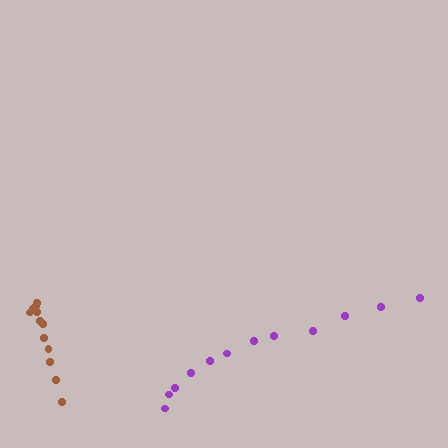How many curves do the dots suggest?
There are 2 distinct paths.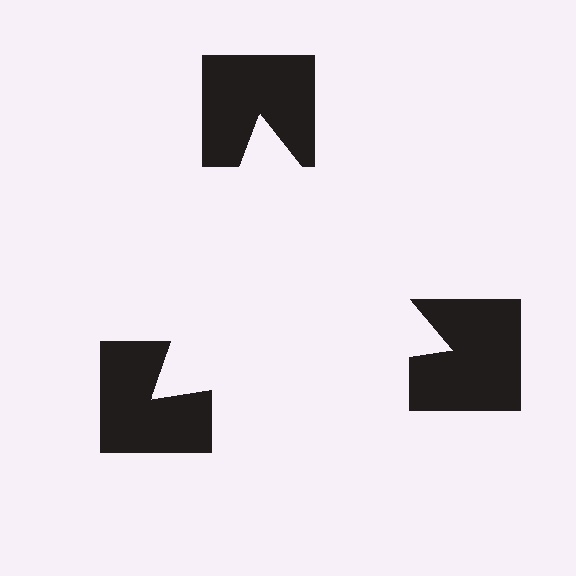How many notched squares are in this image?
There are 3 — one at each vertex of the illusory triangle.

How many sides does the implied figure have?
3 sides.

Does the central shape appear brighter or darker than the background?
It typically appears slightly brighter than the background, even though no actual brightness change is drawn.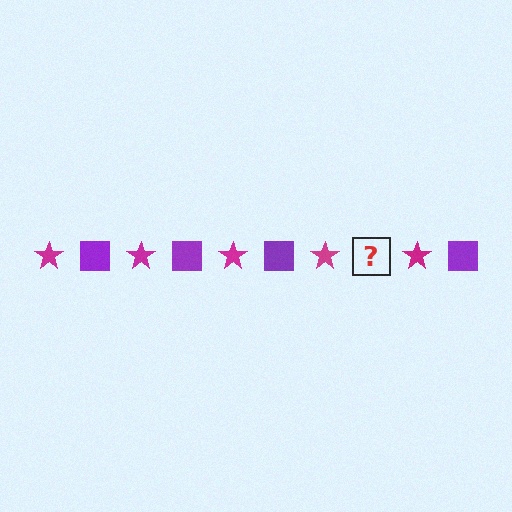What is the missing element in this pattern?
The missing element is a purple square.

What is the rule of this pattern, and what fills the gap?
The rule is that the pattern alternates between magenta star and purple square. The gap should be filled with a purple square.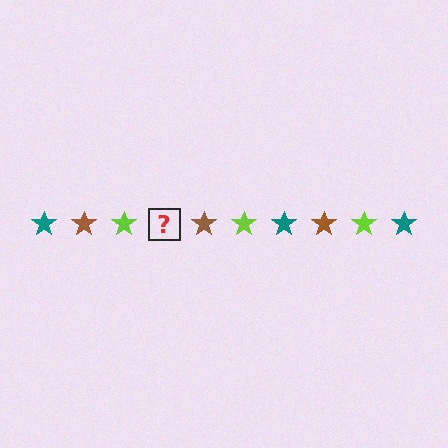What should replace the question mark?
The question mark should be replaced with a teal star.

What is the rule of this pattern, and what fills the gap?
The rule is that the pattern cycles through teal, brown, lime stars. The gap should be filled with a teal star.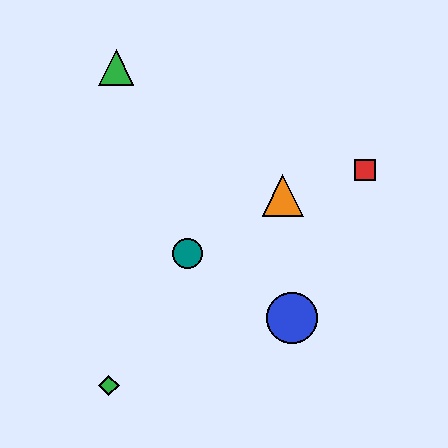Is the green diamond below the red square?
Yes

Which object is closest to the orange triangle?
The red square is closest to the orange triangle.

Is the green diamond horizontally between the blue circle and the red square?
No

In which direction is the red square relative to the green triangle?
The red square is to the right of the green triangle.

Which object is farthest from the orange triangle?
The green diamond is farthest from the orange triangle.